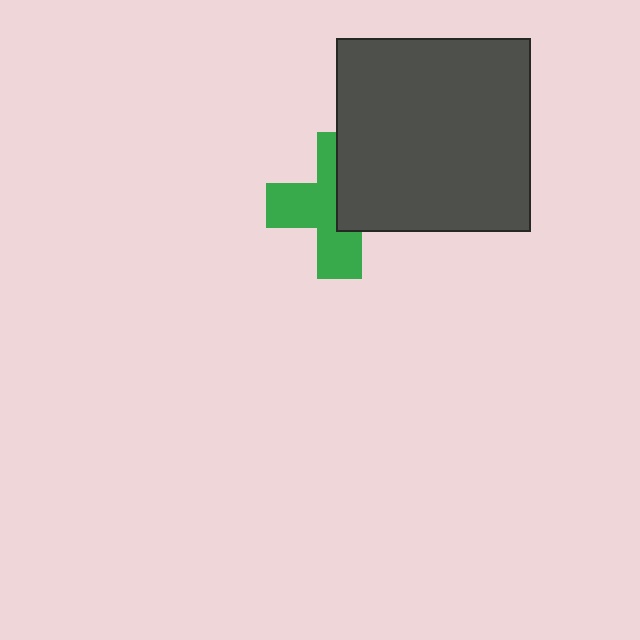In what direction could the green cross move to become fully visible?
The green cross could move left. That would shift it out from behind the dark gray square entirely.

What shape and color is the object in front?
The object in front is a dark gray square.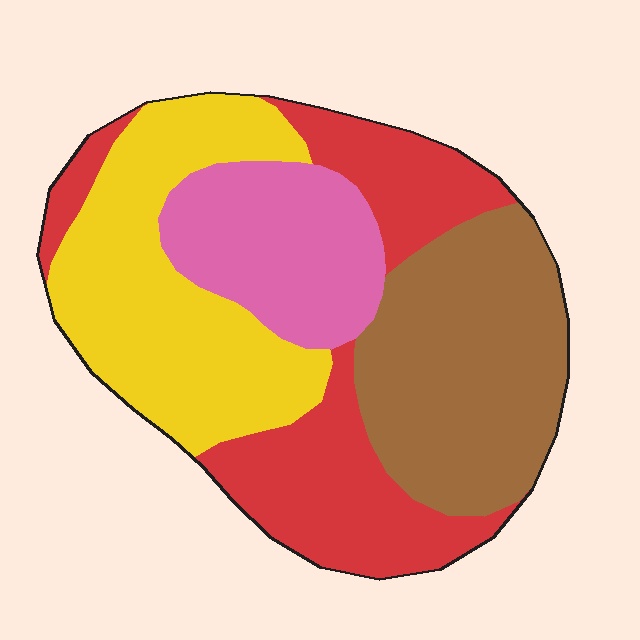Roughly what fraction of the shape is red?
Red takes up between a quarter and a half of the shape.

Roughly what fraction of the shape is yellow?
Yellow covers about 30% of the shape.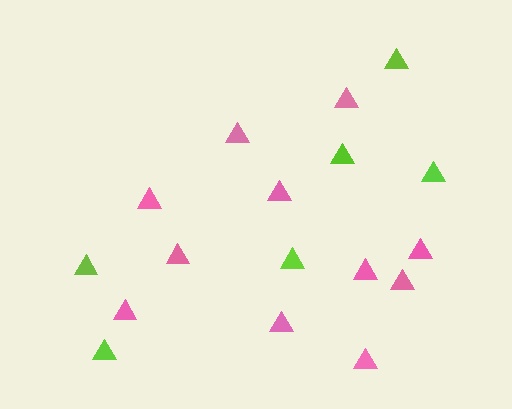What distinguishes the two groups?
There are 2 groups: one group of lime triangles (6) and one group of pink triangles (11).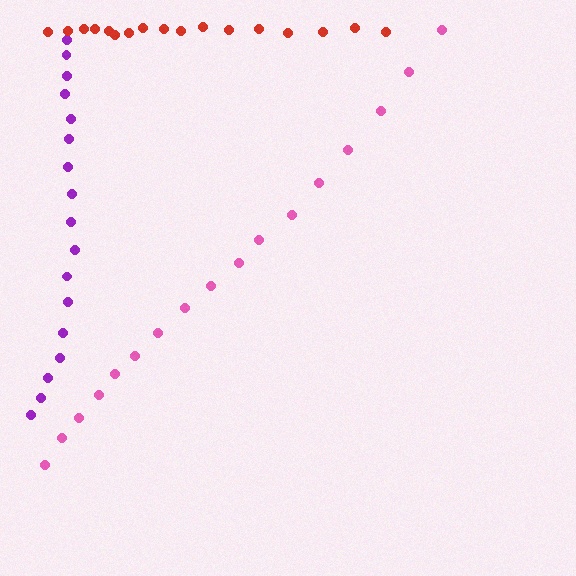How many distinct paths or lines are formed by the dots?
There are 3 distinct paths.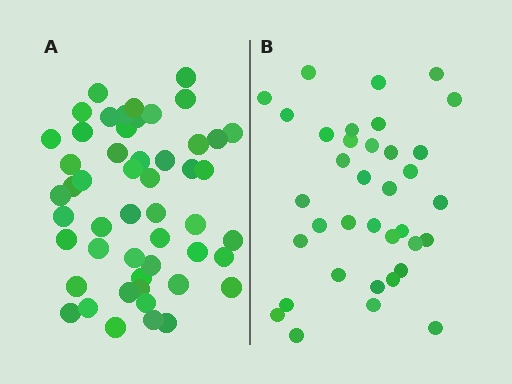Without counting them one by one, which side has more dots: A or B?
Region A (the left region) has more dots.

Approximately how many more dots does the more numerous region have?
Region A has approximately 15 more dots than region B.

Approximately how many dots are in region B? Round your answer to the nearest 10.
About 40 dots. (The exact count is 36, which rounds to 40.)